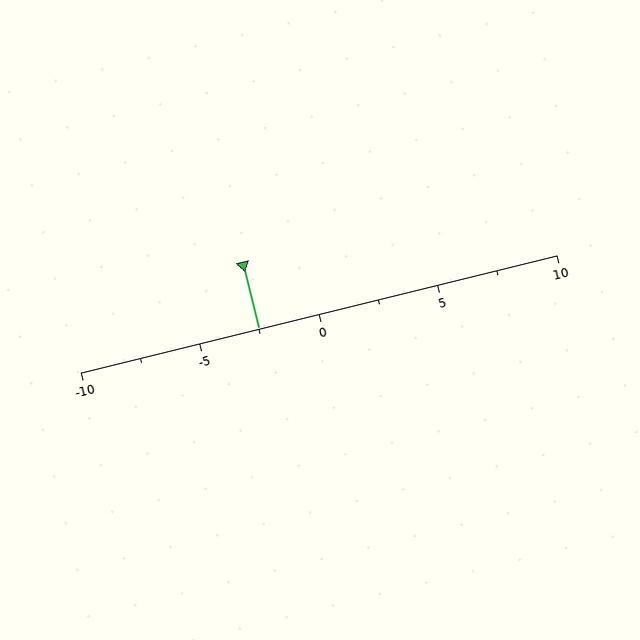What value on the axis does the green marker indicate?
The marker indicates approximately -2.5.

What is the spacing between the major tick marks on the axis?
The major ticks are spaced 5 apart.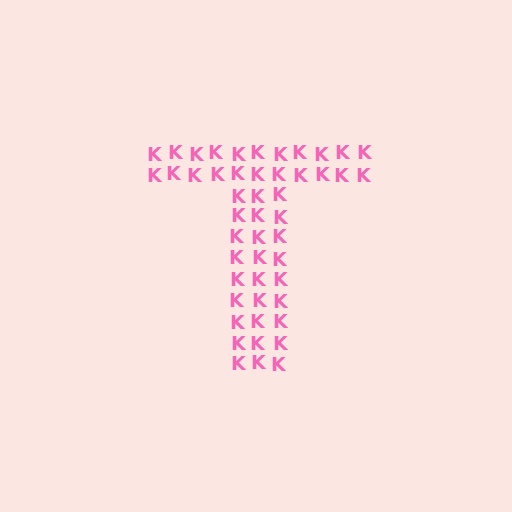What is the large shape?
The large shape is the letter T.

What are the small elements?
The small elements are letter K's.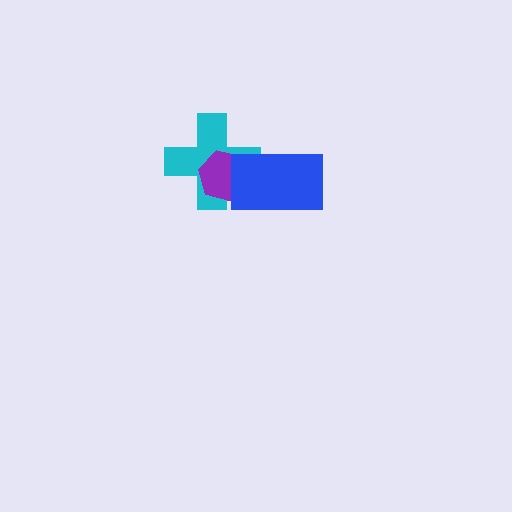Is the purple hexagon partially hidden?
Yes, it is partially covered by another shape.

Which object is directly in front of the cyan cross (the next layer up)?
The purple hexagon is directly in front of the cyan cross.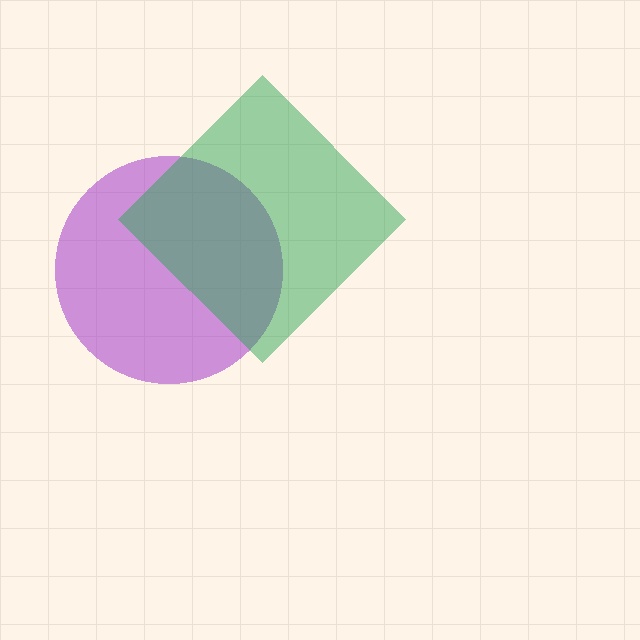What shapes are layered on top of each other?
The layered shapes are: a purple circle, a green diamond.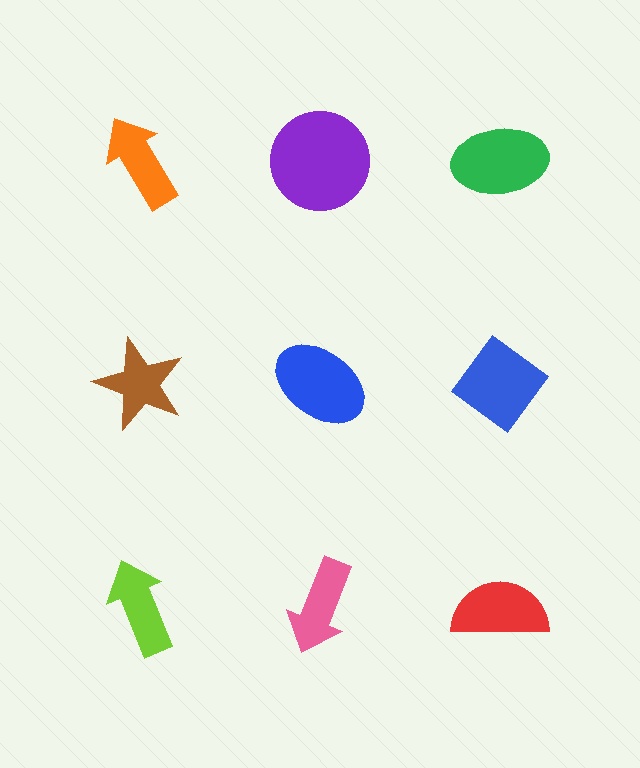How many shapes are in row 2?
3 shapes.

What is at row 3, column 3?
A red semicircle.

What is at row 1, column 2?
A purple circle.